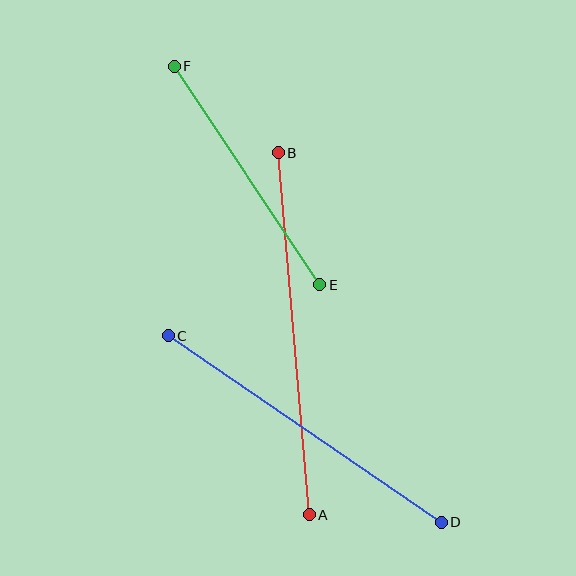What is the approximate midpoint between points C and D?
The midpoint is at approximately (305, 429) pixels.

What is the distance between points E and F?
The distance is approximately 262 pixels.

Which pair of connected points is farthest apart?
Points A and B are farthest apart.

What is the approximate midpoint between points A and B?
The midpoint is at approximately (294, 334) pixels.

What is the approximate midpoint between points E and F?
The midpoint is at approximately (247, 176) pixels.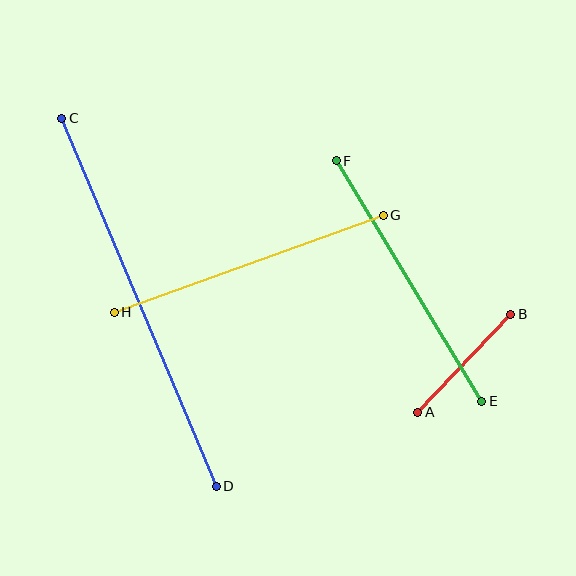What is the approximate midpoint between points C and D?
The midpoint is at approximately (139, 302) pixels.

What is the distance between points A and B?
The distance is approximately 135 pixels.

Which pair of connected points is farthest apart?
Points C and D are farthest apart.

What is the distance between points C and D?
The distance is approximately 399 pixels.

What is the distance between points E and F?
The distance is approximately 281 pixels.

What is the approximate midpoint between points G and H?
The midpoint is at approximately (249, 264) pixels.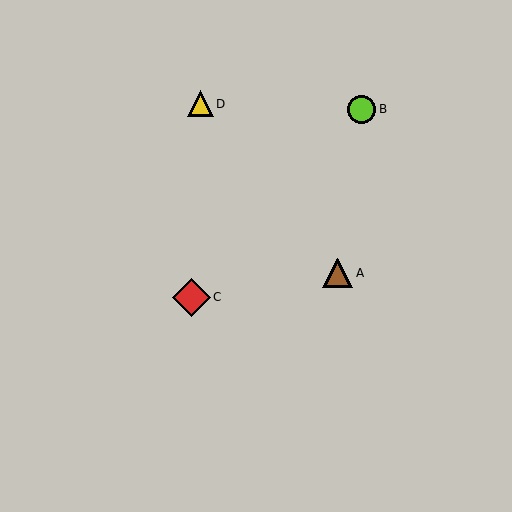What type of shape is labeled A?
Shape A is a brown triangle.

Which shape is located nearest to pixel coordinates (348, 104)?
The lime circle (labeled B) at (361, 109) is nearest to that location.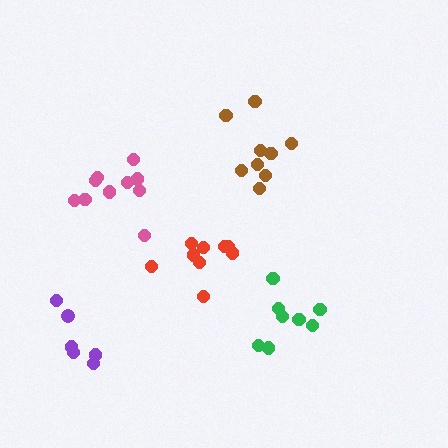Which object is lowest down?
The purple cluster is bottommost.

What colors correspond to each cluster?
The clusters are colored: pink, brown, green, purple, red.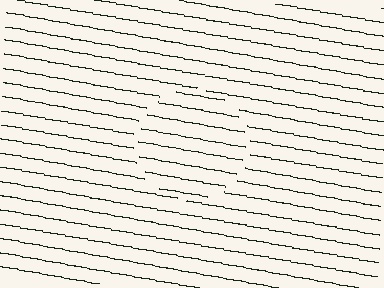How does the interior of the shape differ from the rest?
The interior of the shape contains the same grating, shifted by half a period — the contour is defined by the phase discontinuity where line-ends from the inner and outer gratings abut.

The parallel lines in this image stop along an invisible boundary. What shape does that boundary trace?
An illusory circle. The interior of the shape contains the same grating, shifted by half a period — the contour is defined by the phase discontinuity where line-ends from the inner and outer gratings abut.